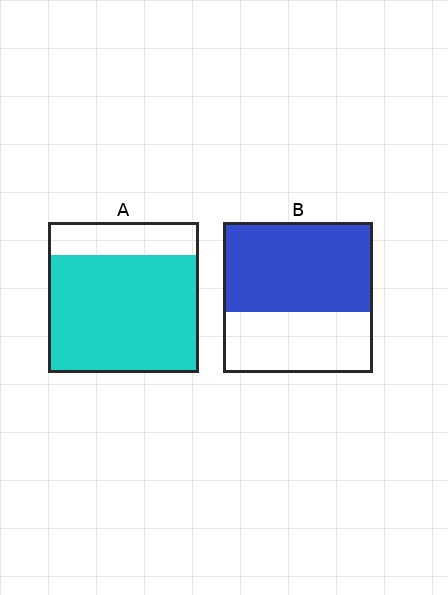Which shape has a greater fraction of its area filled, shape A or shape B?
Shape A.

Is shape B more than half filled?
Yes.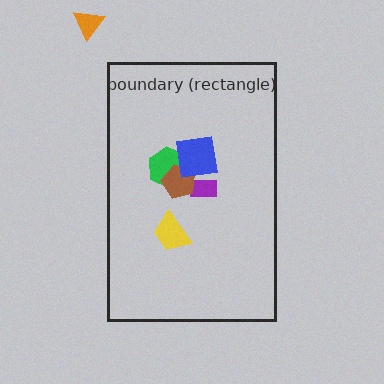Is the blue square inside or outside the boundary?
Inside.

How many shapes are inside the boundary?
5 inside, 1 outside.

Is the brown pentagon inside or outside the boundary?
Inside.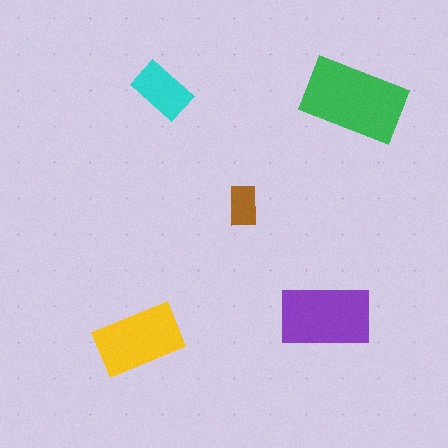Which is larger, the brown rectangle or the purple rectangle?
The purple one.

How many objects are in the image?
There are 5 objects in the image.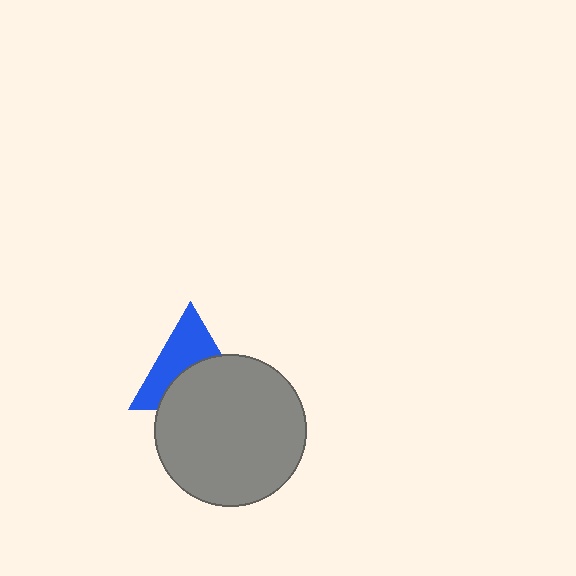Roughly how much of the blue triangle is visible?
About half of it is visible (roughly 50%).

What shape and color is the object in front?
The object in front is a gray circle.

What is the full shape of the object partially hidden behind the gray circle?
The partially hidden object is a blue triangle.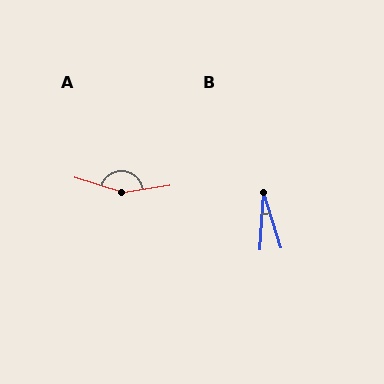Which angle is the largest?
A, at approximately 154 degrees.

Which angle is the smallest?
B, at approximately 21 degrees.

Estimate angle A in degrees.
Approximately 154 degrees.